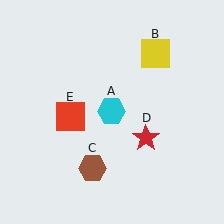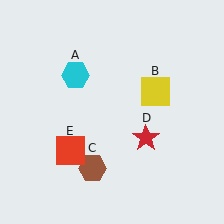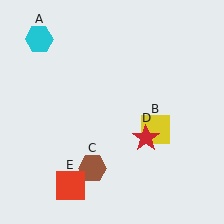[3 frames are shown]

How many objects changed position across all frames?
3 objects changed position: cyan hexagon (object A), yellow square (object B), red square (object E).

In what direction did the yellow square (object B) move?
The yellow square (object B) moved down.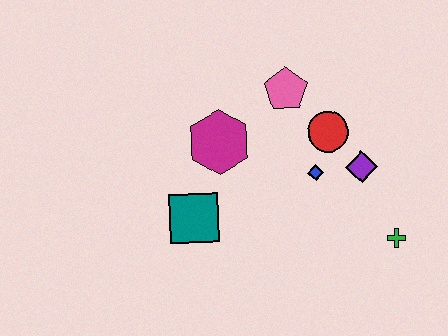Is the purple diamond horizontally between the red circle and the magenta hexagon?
No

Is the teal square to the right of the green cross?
No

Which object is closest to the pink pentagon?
The red circle is closest to the pink pentagon.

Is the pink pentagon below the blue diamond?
No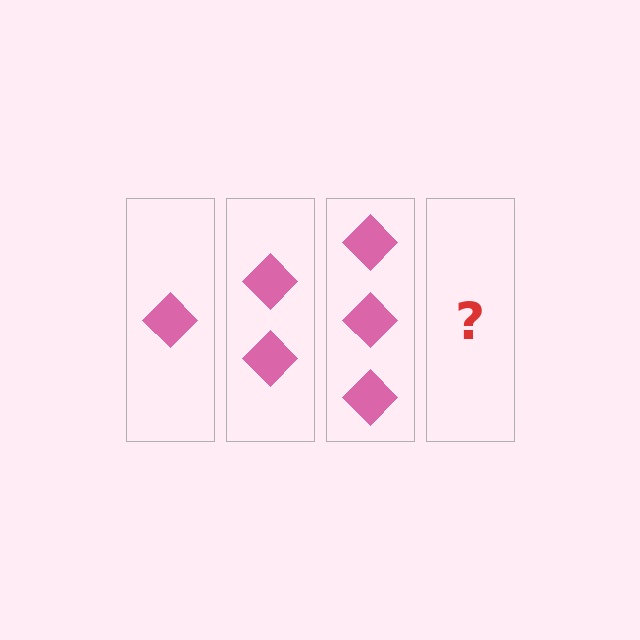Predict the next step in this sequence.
The next step is 4 diamonds.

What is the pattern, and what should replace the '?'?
The pattern is that each step adds one more diamond. The '?' should be 4 diamonds.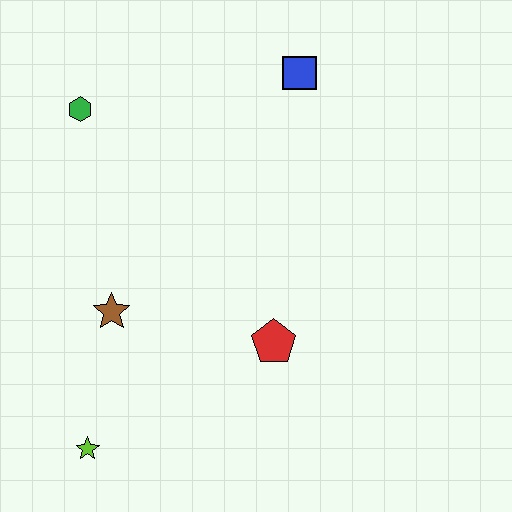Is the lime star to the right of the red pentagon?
No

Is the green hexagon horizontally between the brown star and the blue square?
No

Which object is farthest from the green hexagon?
The lime star is farthest from the green hexagon.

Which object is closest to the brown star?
The lime star is closest to the brown star.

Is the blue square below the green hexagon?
No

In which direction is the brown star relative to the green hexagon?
The brown star is below the green hexagon.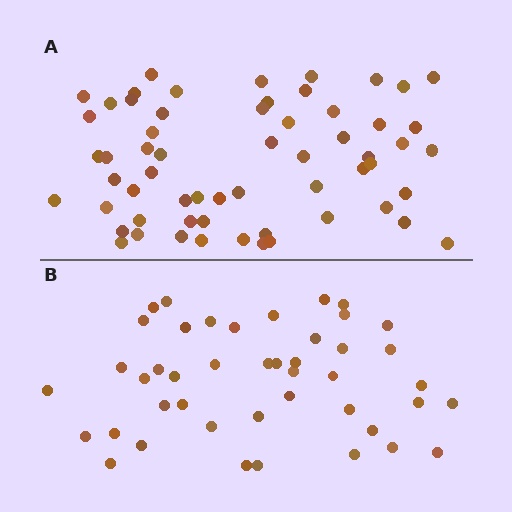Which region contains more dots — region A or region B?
Region A (the top region) has more dots.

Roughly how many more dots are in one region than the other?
Region A has approximately 15 more dots than region B.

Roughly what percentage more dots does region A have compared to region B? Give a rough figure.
About 35% more.